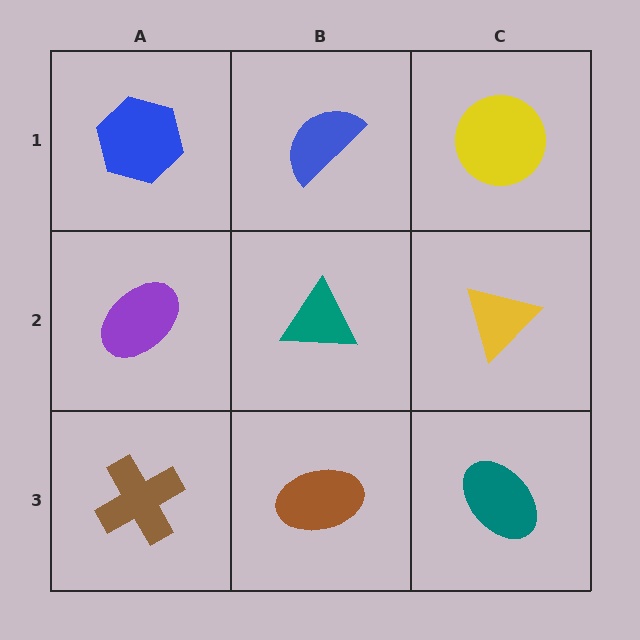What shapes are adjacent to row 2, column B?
A blue semicircle (row 1, column B), a brown ellipse (row 3, column B), a purple ellipse (row 2, column A), a yellow triangle (row 2, column C).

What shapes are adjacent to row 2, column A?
A blue hexagon (row 1, column A), a brown cross (row 3, column A), a teal triangle (row 2, column B).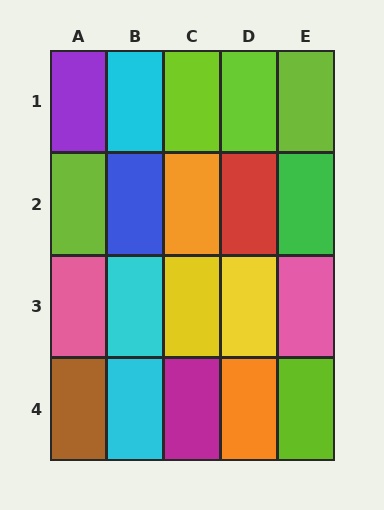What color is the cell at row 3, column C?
Yellow.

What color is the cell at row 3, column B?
Cyan.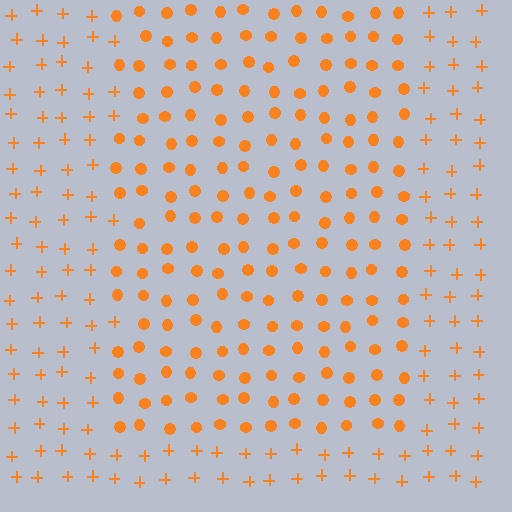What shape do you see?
I see a rectangle.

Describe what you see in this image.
The image is filled with small orange elements arranged in a uniform grid. A rectangle-shaped region contains circles, while the surrounding area contains plus signs. The boundary is defined purely by the change in element shape.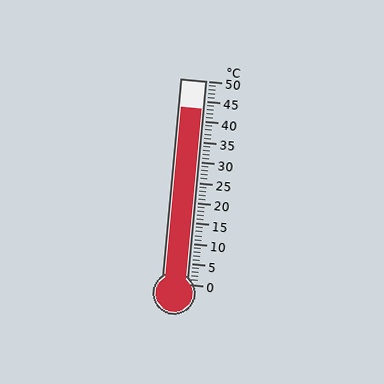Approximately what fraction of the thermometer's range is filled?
The thermometer is filled to approximately 85% of its range.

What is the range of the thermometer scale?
The thermometer scale ranges from 0°C to 50°C.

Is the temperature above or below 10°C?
The temperature is above 10°C.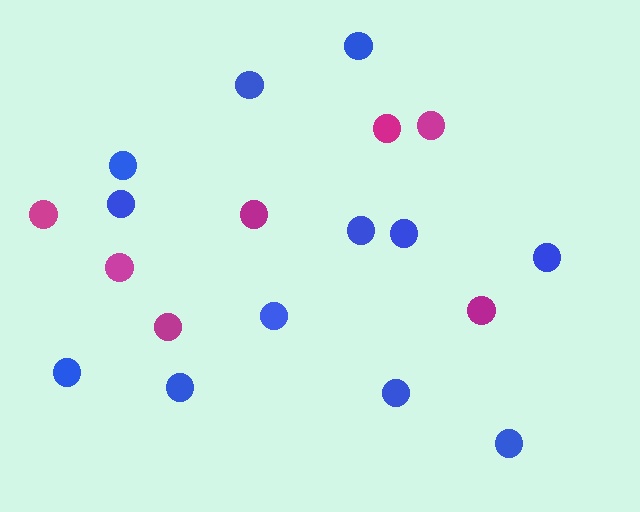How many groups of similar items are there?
There are 2 groups: one group of blue circles (12) and one group of magenta circles (7).